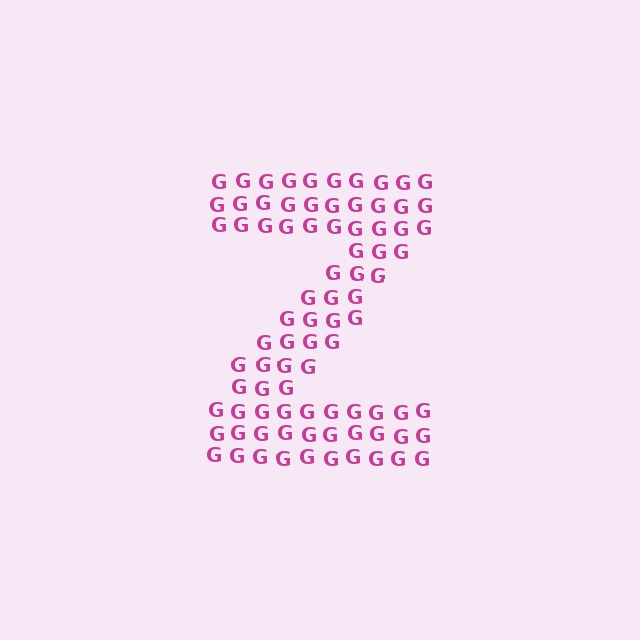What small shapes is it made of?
It is made of small letter G's.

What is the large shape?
The large shape is the letter Z.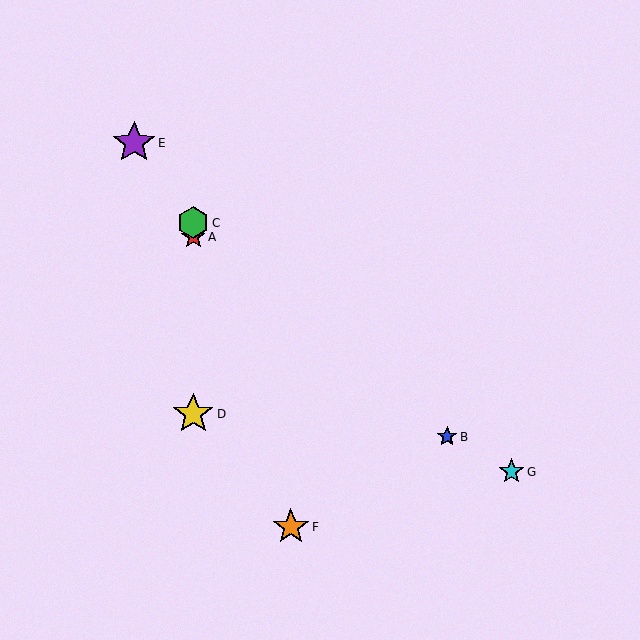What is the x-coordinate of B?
Object B is at x≈447.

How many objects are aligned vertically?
3 objects (A, C, D) are aligned vertically.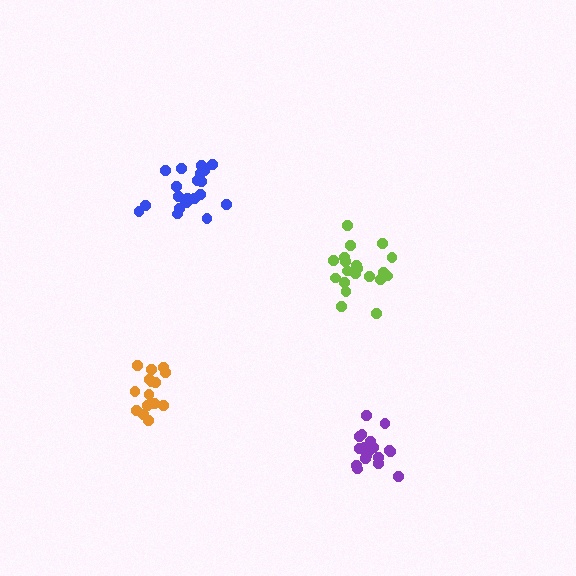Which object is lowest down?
The purple cluster is bottommost.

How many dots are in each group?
Group 1: 20 dots, Group 2: 20 dots, Group 3: 15 dots, Group 4: 21 dots (76 total).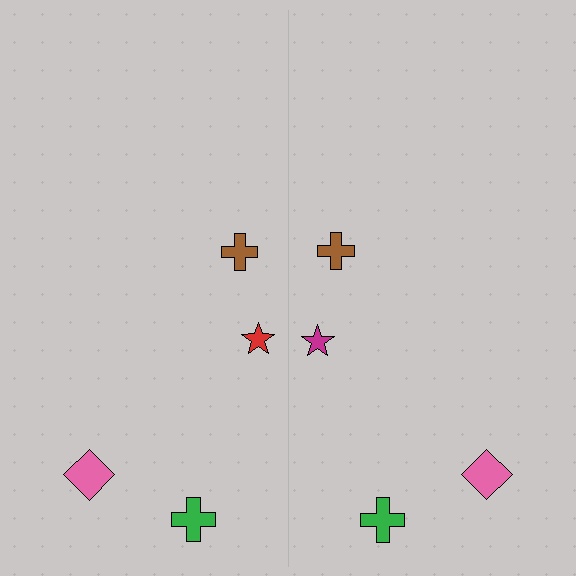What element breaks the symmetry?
The magenta star on the right side breaks the symmetry — its mirror counterpart is red.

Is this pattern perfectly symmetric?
No, the pattern is not perfectly symmetric. The magenta star on the right side breaks the symmetry — its mirror counterpart is red.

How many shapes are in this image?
There are 8 shapes in this image.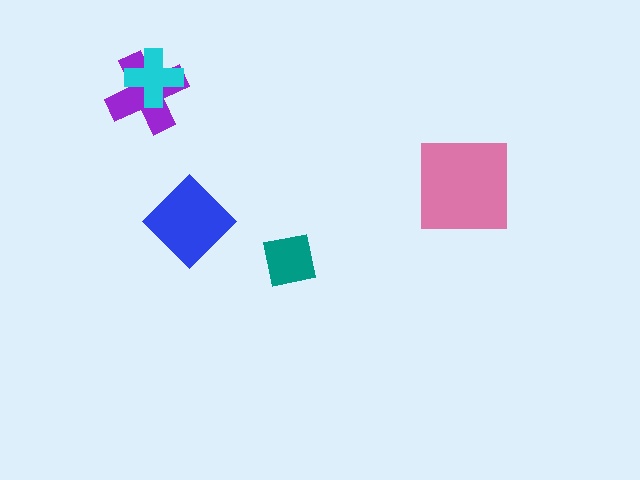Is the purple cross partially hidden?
Yes, it is partially covered by another shape.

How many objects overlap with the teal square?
0 objects overlap with the teal square.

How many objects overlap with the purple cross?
1 object overlaps with the purple cross.